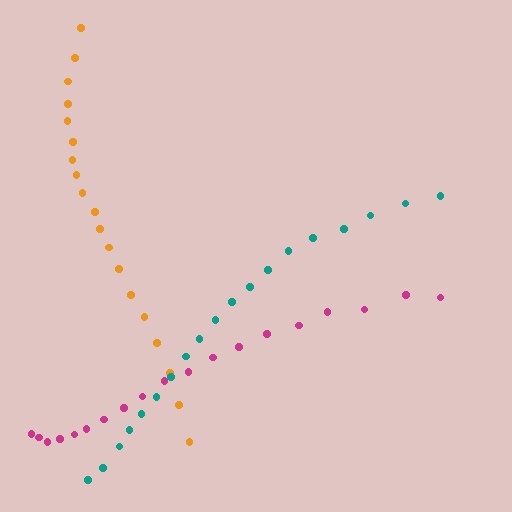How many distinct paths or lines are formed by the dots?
There are 3 distinct paths.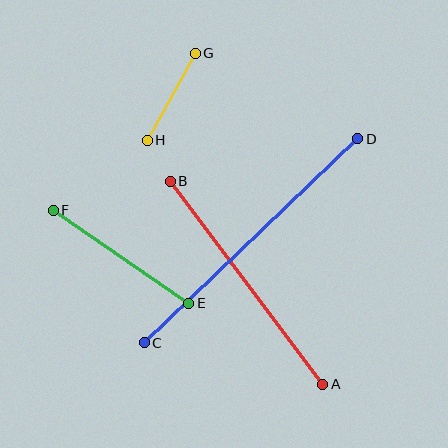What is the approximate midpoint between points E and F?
The midpoint is at approximately (121, 257) pixels.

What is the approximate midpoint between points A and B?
The midpoint is at approximately (246, 283) pixels.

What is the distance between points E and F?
The distance is approximately 165 pixels.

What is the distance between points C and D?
The distance is approximately 295 pixels.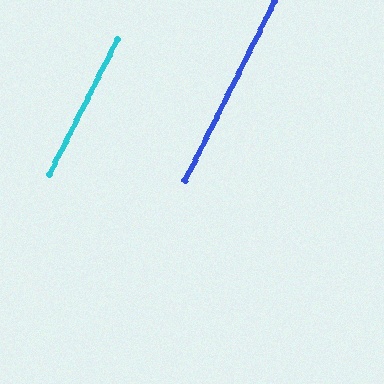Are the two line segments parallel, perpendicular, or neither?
Parallel — their directions differ by only 0.3°.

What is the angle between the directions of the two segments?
Approximately 0 degrees.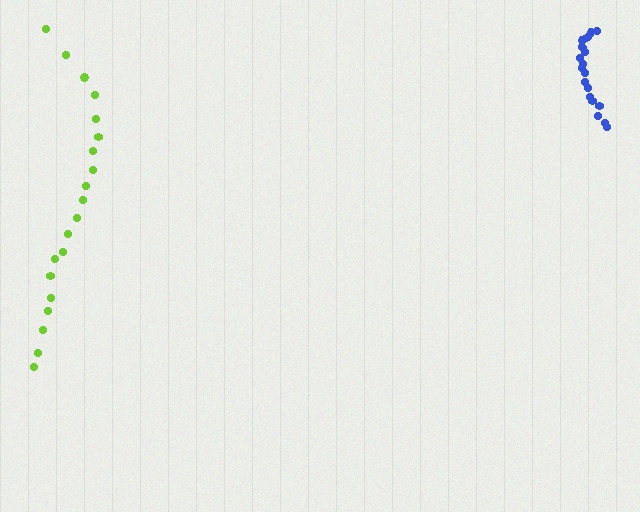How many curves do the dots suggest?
There are 2 distinct paths.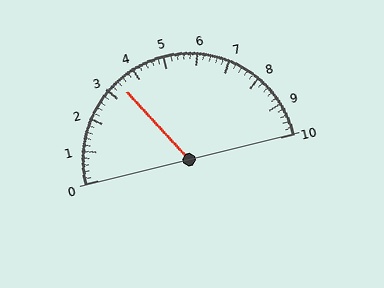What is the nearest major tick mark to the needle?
The nearest major tick mark is 3.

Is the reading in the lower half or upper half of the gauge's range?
The reading is in the lower half of the range (0 to 10).